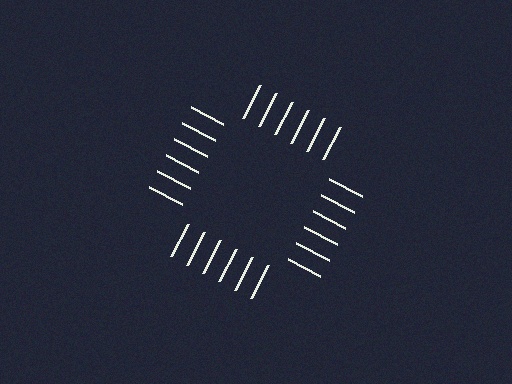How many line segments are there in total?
24 — 6 along each of the 4 edges.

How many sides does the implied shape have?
4 sides — the line-ends trace a square.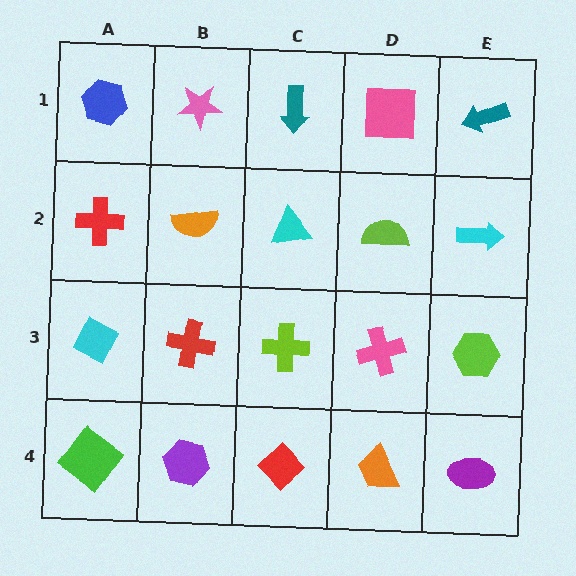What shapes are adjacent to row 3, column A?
A red cross (row 2, column A), a green diamond (row 4, column A), a red cross (row 3, column B).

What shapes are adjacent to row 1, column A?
A red cross (row 2, column A), a pink star (row 1, column B).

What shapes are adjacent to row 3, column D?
A lime semicircle (row 2, column D), an orange trapezoid (row 4, column D), a lime cross (row 3, column C), a lime hexagon (row 3, column E).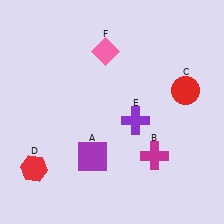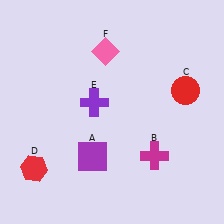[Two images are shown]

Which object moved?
The purple cross (E) moved left.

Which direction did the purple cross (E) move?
The purple cross (E) moved left.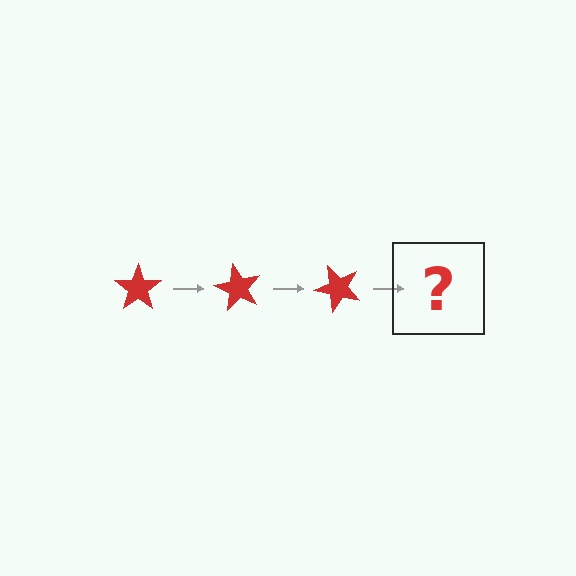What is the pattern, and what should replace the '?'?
The pattern is that the star rotates 60 degrees each step. The '?' should be a red star rotated 180 degrees.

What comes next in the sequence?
The next element should be a red star rotated 180 degrees.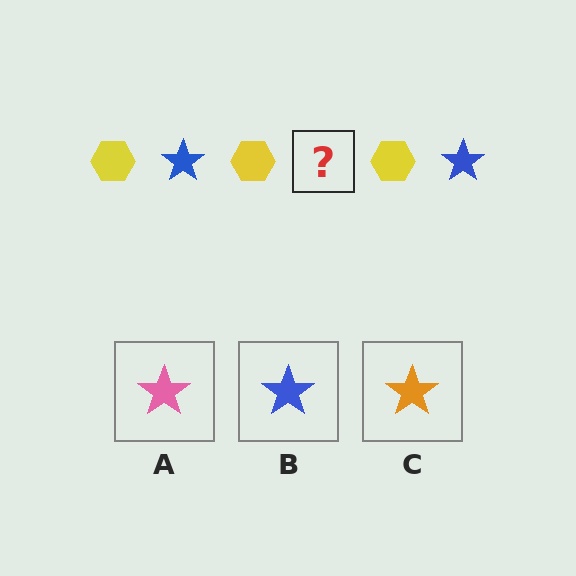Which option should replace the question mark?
Option B.